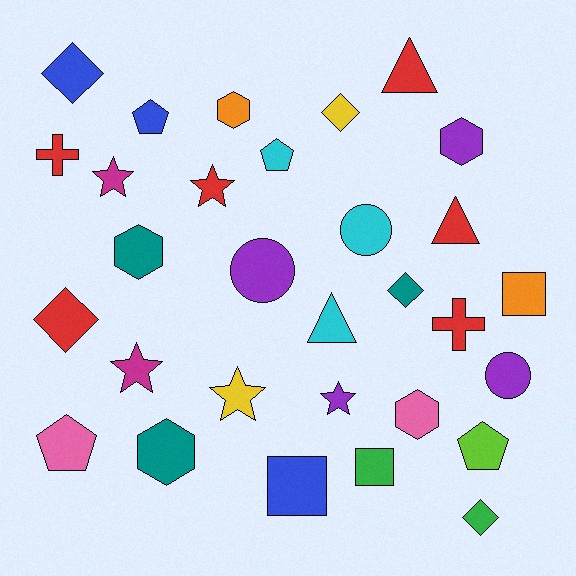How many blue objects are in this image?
There are 3 blue objects.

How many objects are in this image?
There are 30 objects.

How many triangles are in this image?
There are 3 triangles.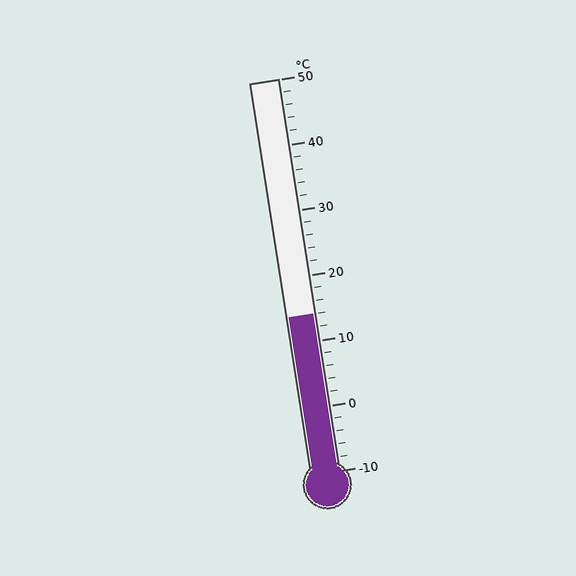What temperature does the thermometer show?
The thermometer shows approximately 14°C.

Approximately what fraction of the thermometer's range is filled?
The thermometer is filled to approximately 40% of its range.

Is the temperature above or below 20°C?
The temperature is below 20°C.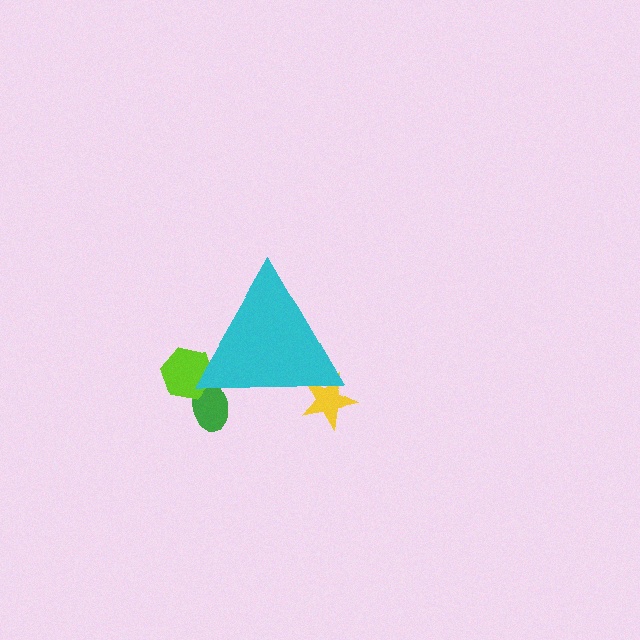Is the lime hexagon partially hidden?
Yes, the lime hexagon is partially hidden behind the cyan triangle.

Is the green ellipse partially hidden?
Yes, the green ellipse is partially hidden behind the cyan triangle.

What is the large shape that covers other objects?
A cyan triangle.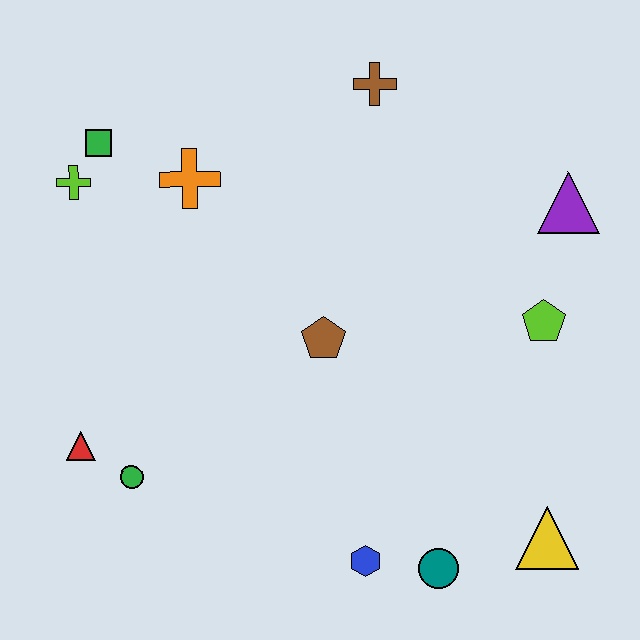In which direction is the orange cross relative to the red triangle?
The orange cross is above the red triangle.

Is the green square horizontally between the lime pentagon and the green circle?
No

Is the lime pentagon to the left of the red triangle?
No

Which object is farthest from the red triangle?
The purple triangle is farthest from the red triangle.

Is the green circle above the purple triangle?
No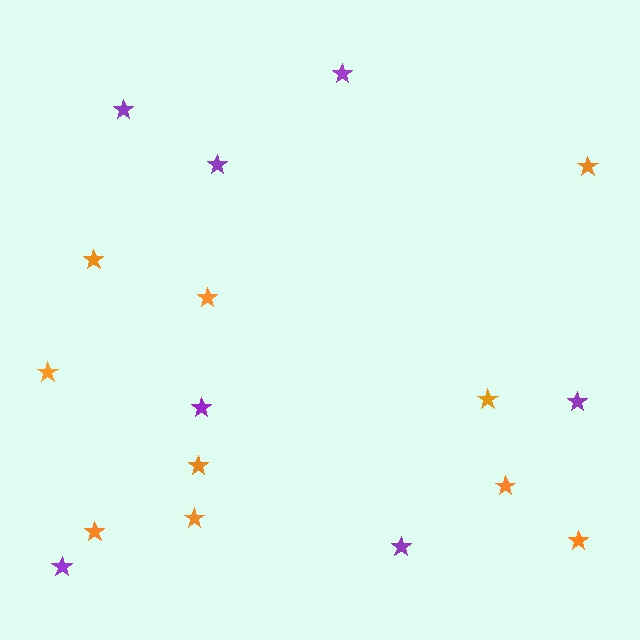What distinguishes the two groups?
There are 2 groups: one group of orange stars (10) and one group of purple stars (7).